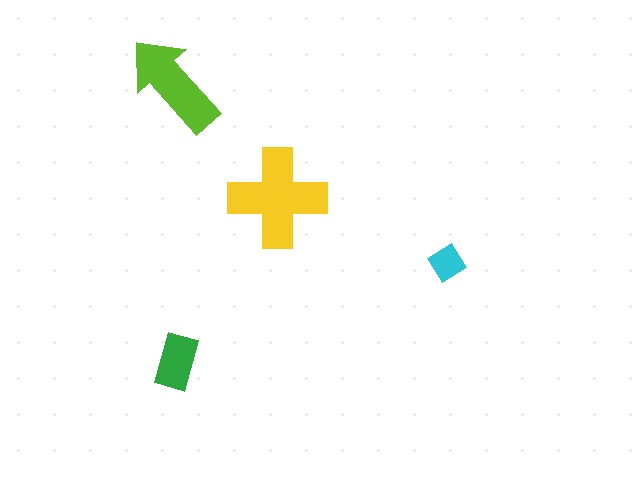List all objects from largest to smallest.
The yellow cross, the lime arrow, the green rectangle, the cyan diamond.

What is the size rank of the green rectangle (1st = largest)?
3rd.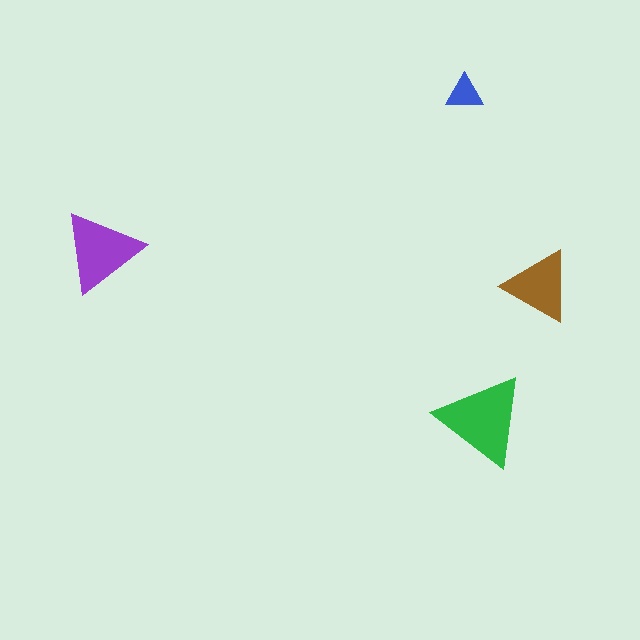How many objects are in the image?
There are 4 objects in the image.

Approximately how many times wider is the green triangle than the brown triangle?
About 1.5 times wider.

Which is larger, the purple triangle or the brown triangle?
The purple one.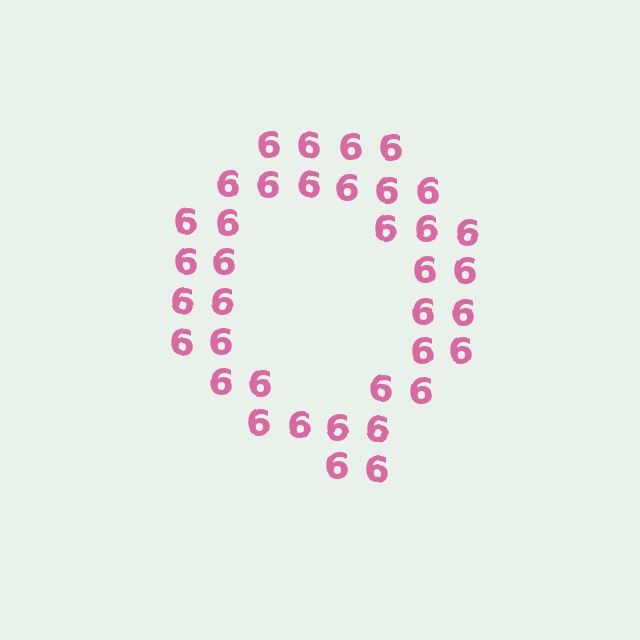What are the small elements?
The small elements are digit 6's.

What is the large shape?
The large shape is the letter Q.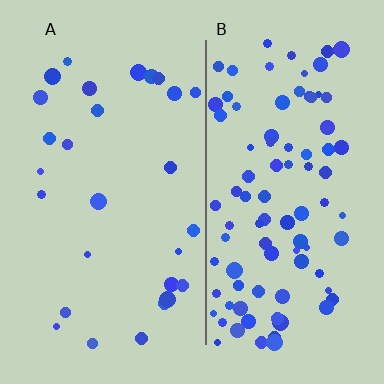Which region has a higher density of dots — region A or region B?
B (the right).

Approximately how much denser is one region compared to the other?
Approximately 3.3× — region B over region A.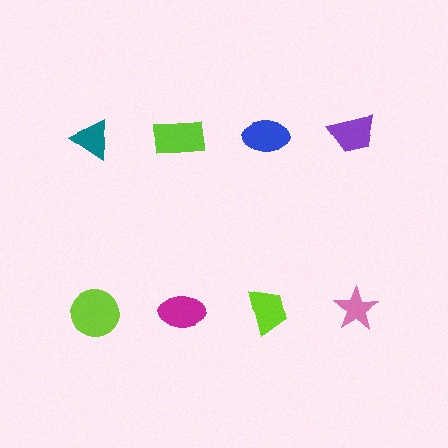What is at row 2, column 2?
A magenta ellipse.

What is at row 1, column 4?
A purple trapezoid.